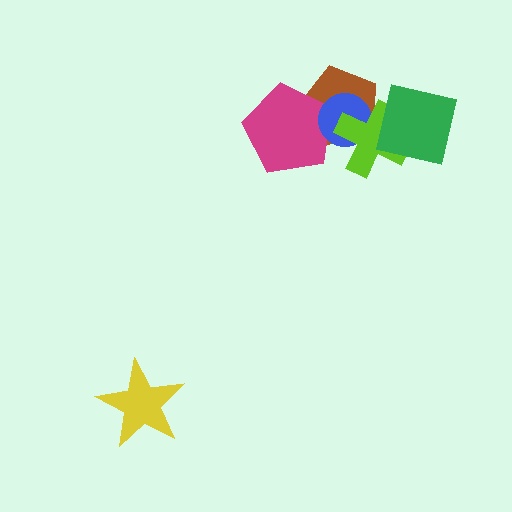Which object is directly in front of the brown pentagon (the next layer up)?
The magenta pentagon is directly in front of the brown pentagon.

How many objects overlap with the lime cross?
3 objects overlap with the lime cross.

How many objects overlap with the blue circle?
3 objects overlap with the blue circle.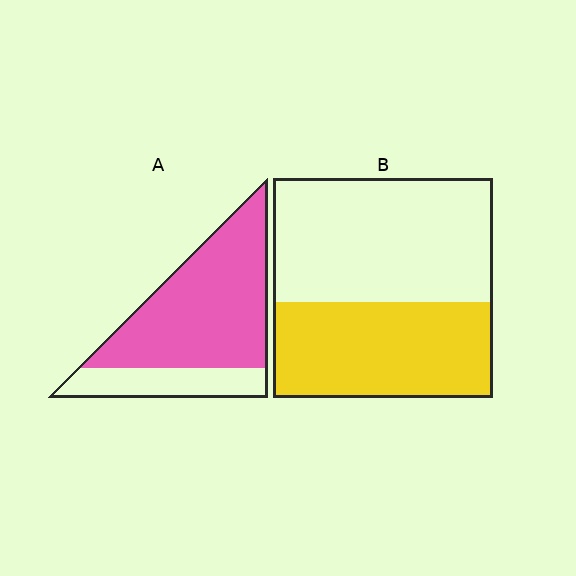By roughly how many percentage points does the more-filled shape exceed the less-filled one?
By roughly 30 percentage points (A over B).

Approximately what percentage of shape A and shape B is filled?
A is approximately 75% and B is approximately 45%.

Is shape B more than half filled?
No.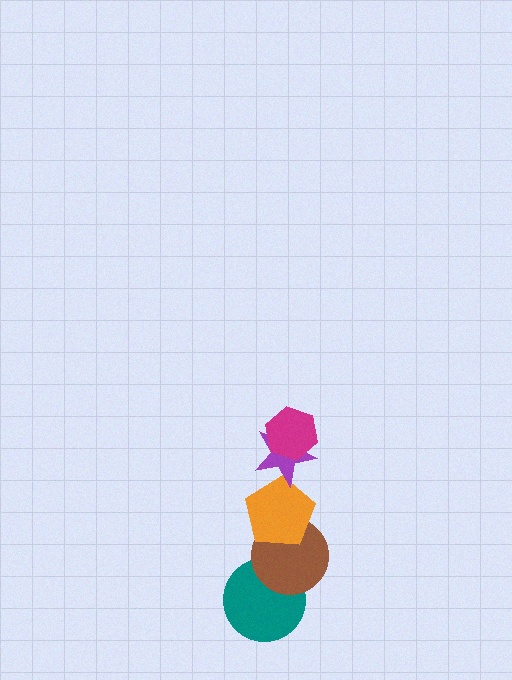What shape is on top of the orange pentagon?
The purple star is on top of the orange pentagon.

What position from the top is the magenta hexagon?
The magenta hexagon is 1st from the top.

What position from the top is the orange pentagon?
The orange pentagon is 3rd from the top.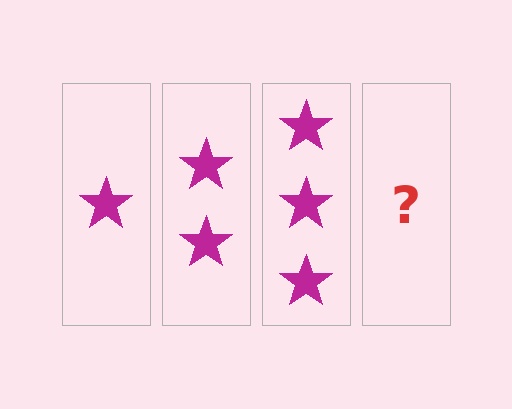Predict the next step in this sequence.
The next step is 4 stars.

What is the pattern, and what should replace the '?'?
The pattern is that each step adds one more star. The '?' should be 4 stars.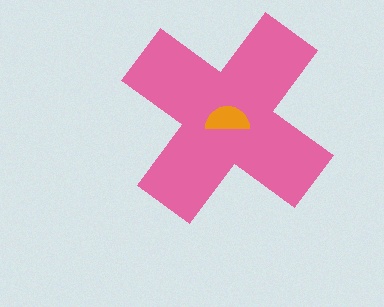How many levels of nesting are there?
2.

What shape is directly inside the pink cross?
The orange semicircle.